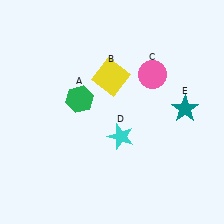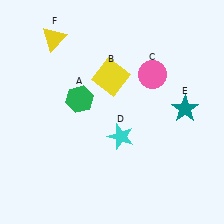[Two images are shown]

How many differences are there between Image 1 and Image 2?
There is 1 difference between the two images.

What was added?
A yellow triangle (F) was added in Image 2.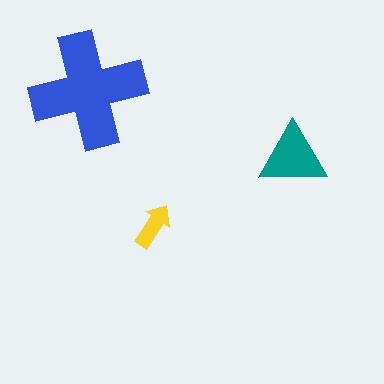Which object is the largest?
The blue cross.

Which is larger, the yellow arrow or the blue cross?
The blue cross.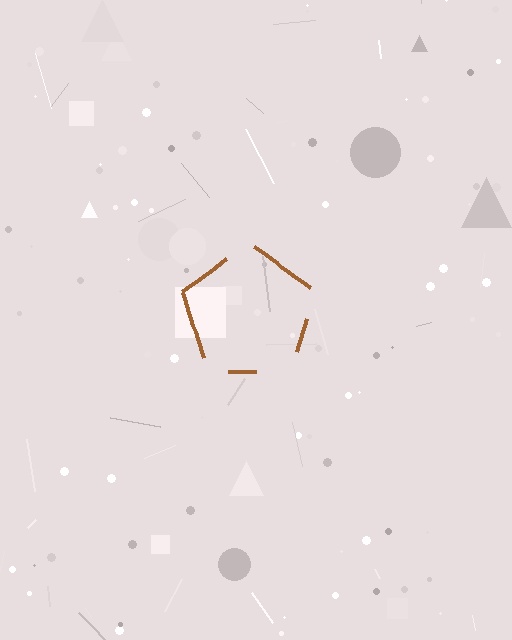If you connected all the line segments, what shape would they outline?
They would outline a pentagon.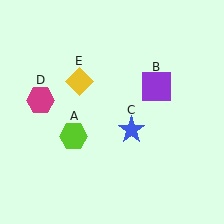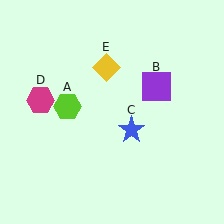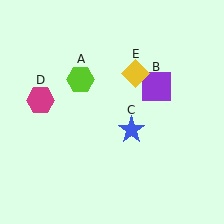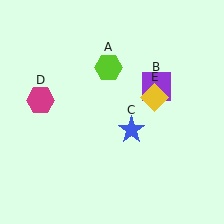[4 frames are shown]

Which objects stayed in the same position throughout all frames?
Purple square (object B) and blue star (object C) and magenta hexagon (object D) remained stationary.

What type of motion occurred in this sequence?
The lime hexagon (object A), yellow diamond (object E) rotated clockwise around the center of the scene.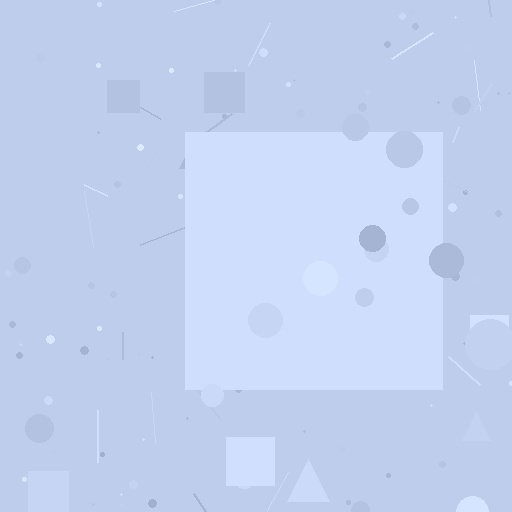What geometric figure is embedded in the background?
A square is embedded in the background.